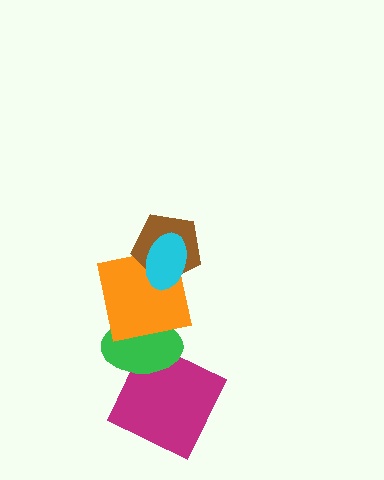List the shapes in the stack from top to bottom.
From top to bottom: the cyan ellipse, the brown pentagon, the orange square, the green ellipse, the magenta square.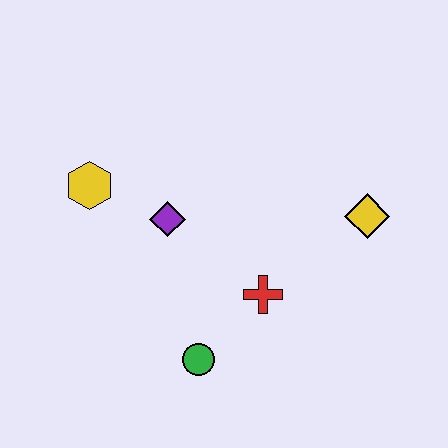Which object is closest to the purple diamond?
The yellow hexagon is closest to the purple diamond.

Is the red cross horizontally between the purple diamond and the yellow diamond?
Yes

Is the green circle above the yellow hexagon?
No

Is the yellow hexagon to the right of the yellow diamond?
No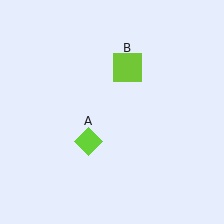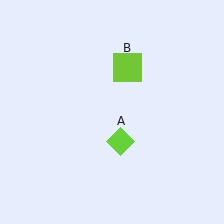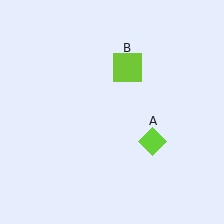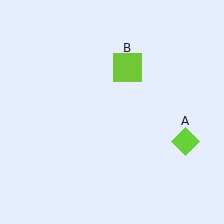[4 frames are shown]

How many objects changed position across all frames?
1 object changed position: lime diamond (object A).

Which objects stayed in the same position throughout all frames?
Lime square (object B) remained stationary.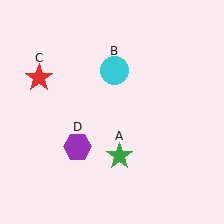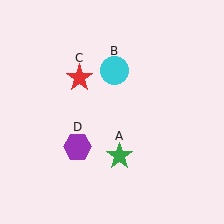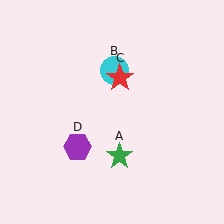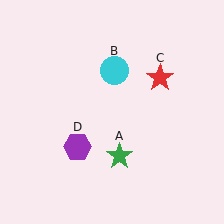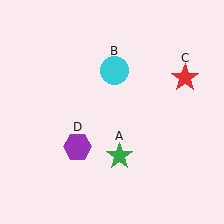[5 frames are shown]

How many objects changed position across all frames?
1 object changed position: red star (object C).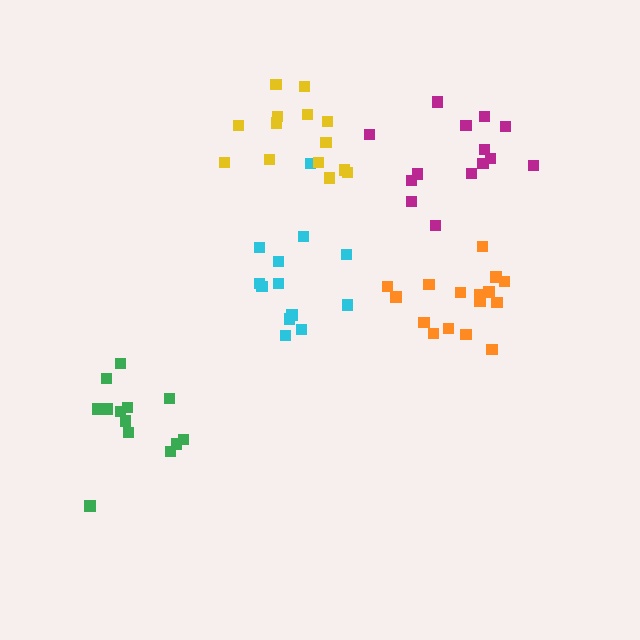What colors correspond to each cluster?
The clusters are colored: green, magenta, orange, cyan, yellow.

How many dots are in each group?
Group 1: 13 dots, Group 2: 14 dots, Group 3: 16 dots, Group 4: 13 dots, Group 5: 14 dots (70 total).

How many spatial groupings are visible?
There are 5 spatial groupings.